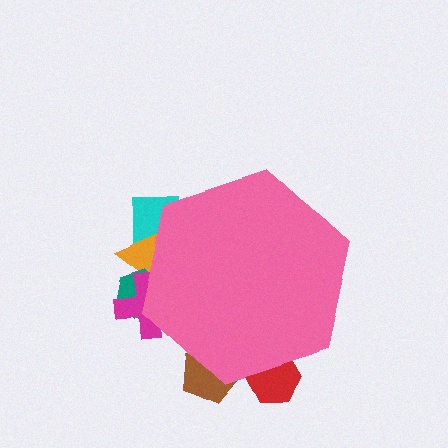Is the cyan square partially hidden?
Yes, the cyan square is partially hidden behind the pink hexagon.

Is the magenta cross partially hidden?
Yes, the magenta cross is partially hidden behind the pink hexagon.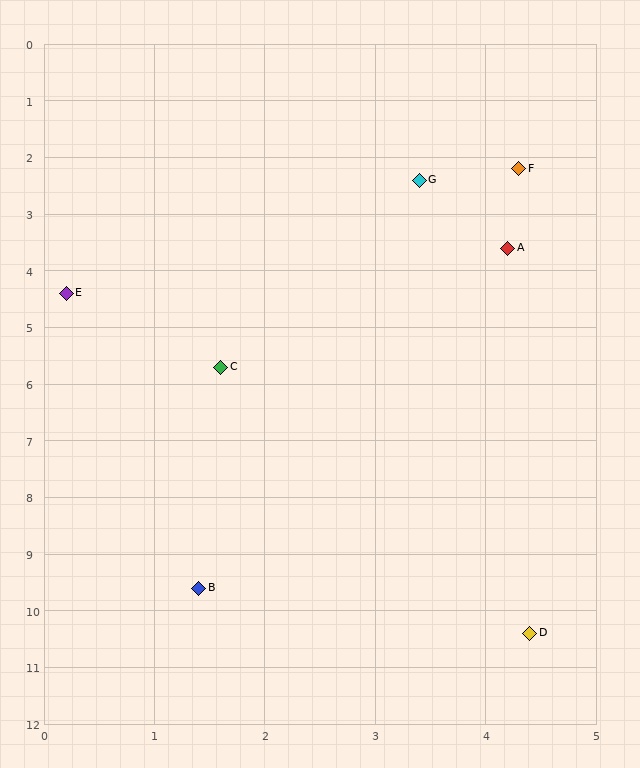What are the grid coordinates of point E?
Point E is at approximately (0.2, 4.4).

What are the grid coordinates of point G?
Point G is at approximately (3.4, 2.4).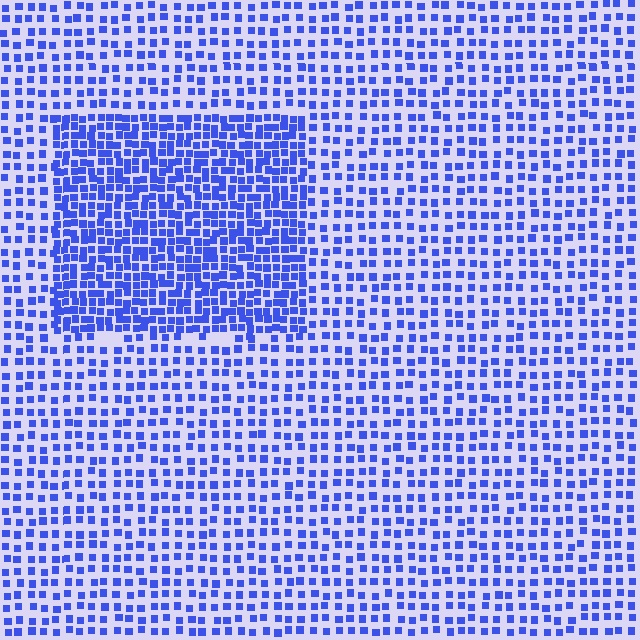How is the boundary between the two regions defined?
The boundary is defined by a change in element density (approximately 2.0x ratio). All elements are the same color, size, and shape.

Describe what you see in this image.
The image contains small blue elements arranged at two different densities. A rectangle-shaped region is visible where the elements are more densely packed than the surrounding area.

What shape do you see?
I see a rectangle.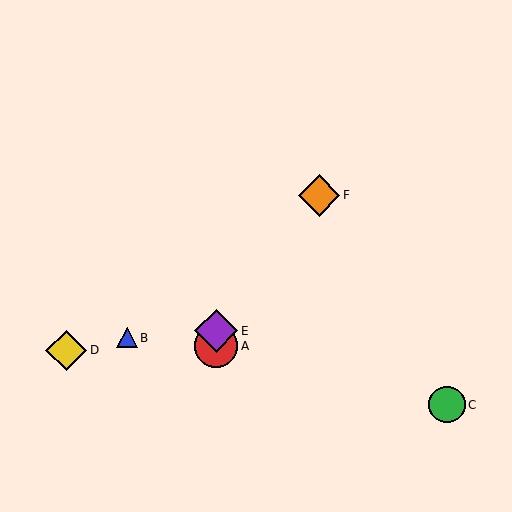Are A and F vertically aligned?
No, A is at x≈216 and F is at x≈319.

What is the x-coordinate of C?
Object C is at x≈447.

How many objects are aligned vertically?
2 objects (A, E) are aligned vertically.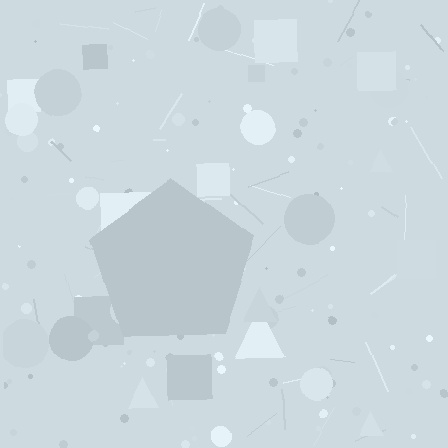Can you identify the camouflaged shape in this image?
The camouflaged shape is a pentagon.